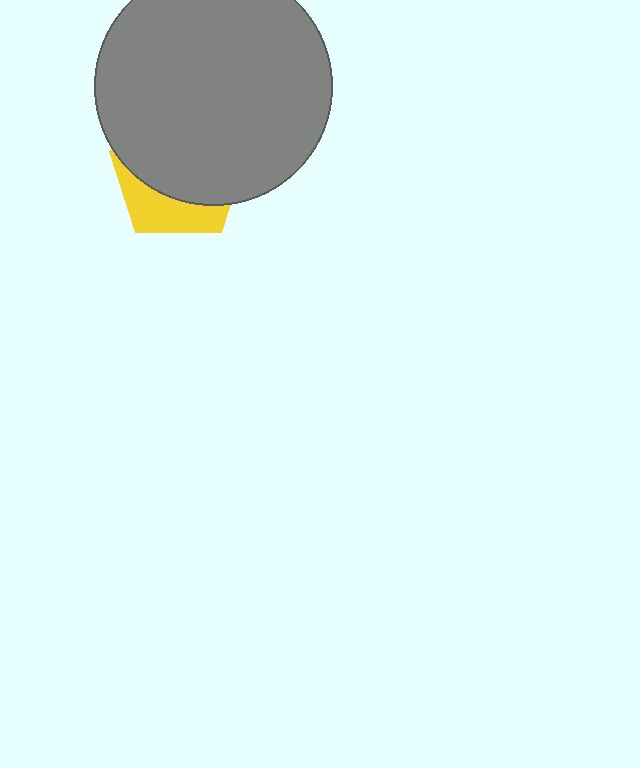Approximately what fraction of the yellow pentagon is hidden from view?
Roughly 69% of the yellow pentagon is hidden behind the gray circle.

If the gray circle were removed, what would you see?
You would see the complete yellow pentagon.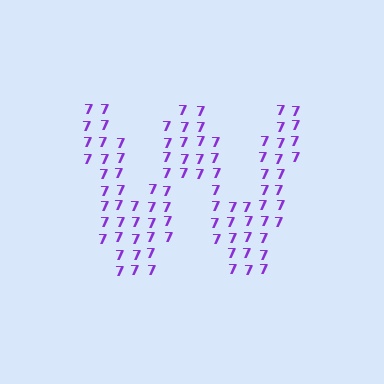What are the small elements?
The small elements are digit 7's.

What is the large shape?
The large shape is the letter W.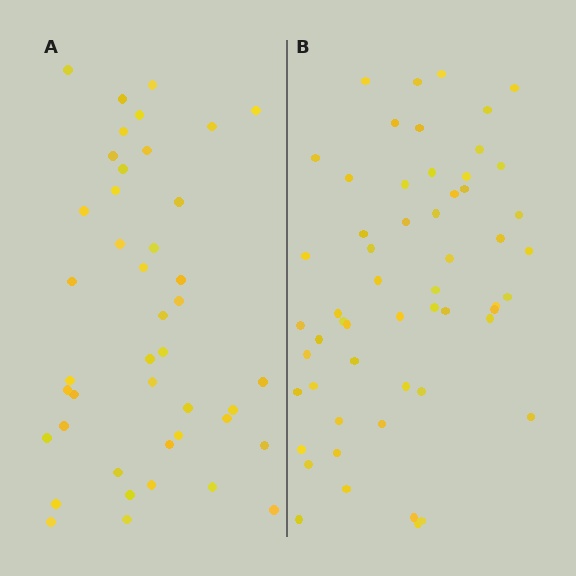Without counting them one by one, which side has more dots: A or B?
Region B (the right region) has more dots.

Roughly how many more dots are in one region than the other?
Region B has approximately 15 more dots than region A.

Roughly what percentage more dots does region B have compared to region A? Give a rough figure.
About 30% more.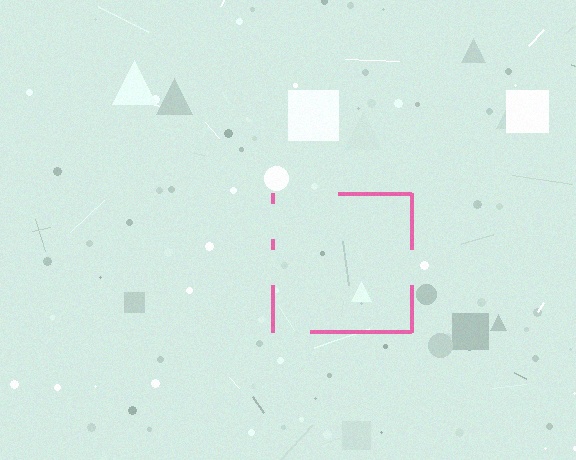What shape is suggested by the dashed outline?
The dashed outline suggests a square.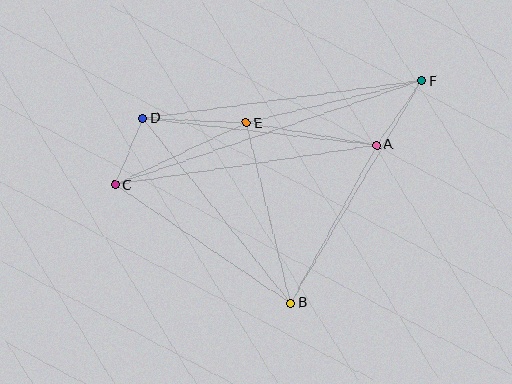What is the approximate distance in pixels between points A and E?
The distance between A and E is approximately 132 pixels.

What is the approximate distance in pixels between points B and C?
The distance between B and C is approximately 212 pixels.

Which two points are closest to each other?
Points C and D are closest to each other.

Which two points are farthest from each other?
Points C and F are farthest from each other.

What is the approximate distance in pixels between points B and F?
The distance between B and F is approximately 258 pixels.